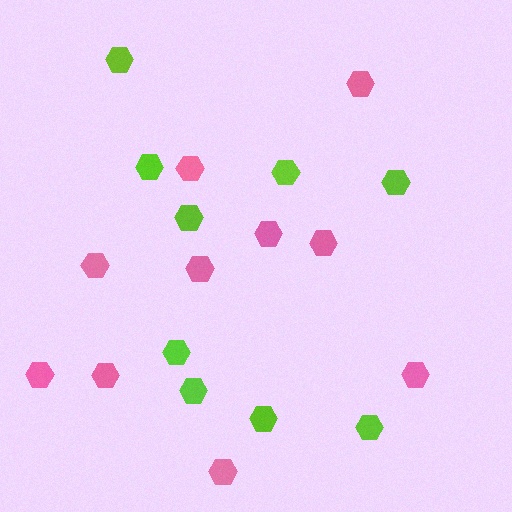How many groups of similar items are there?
There are 2 groups: one group of pink hexagons (10) and one group of lime hexagons (9).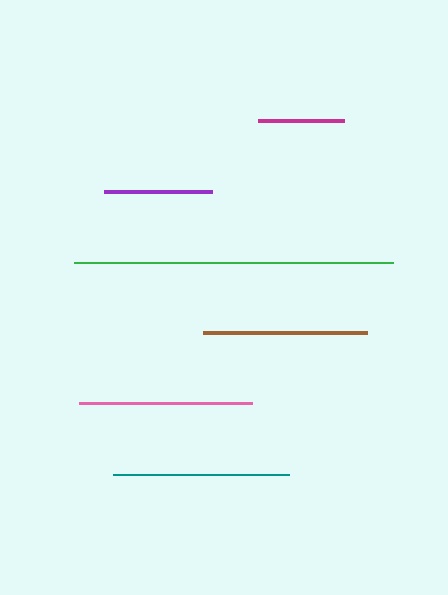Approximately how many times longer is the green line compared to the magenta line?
The green line is approximately 3.7 times the length of the magenta line.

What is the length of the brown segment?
The brown segment is approximately 164 pixels long.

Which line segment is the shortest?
The magenta line is the shortest at approximately 86 pixels.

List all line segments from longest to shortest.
From longest to shortest: green, teal, pink, brown, purple, magenta.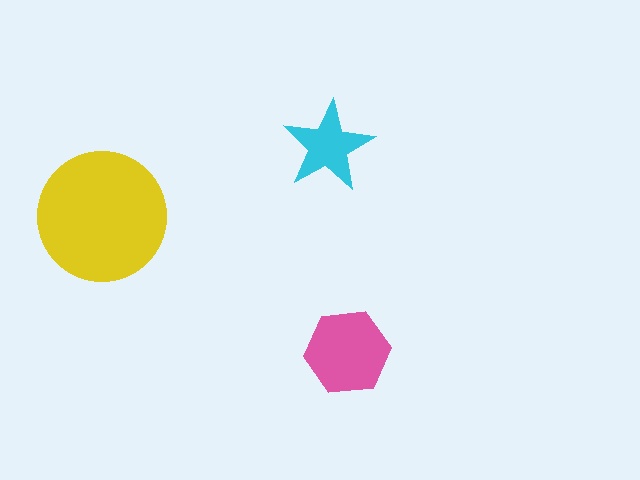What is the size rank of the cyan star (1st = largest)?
3rd.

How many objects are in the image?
There are 3 objects in the image.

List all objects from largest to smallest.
The yellow circle, the pink hexagon, the cyan star.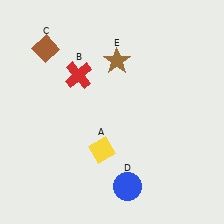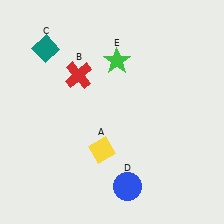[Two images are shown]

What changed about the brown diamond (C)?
In Image 1, C is brown. In Image 2, it changed to teal.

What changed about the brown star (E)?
In Image 1, E is brown. In Image 2, it changed to green.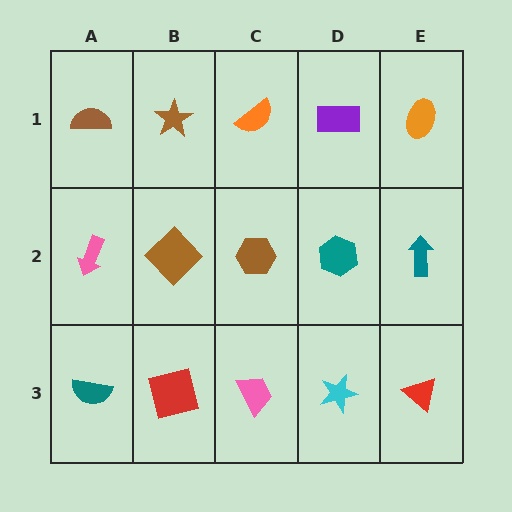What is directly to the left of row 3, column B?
A teal semicircle.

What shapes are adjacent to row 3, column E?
A teal arrow (row 2, column E), a cyan star (row 3, column D).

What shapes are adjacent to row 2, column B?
A brown star (row 1, column B), a red square (row 3, column B), a pink arrow (row 2, column A), a brown hexagon (row 2, column C).